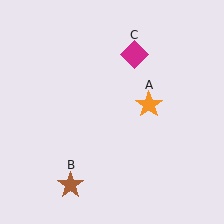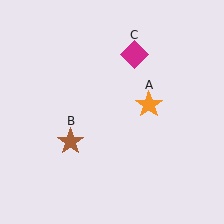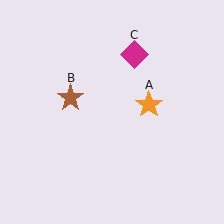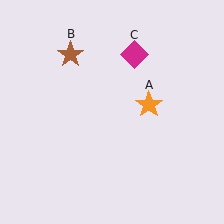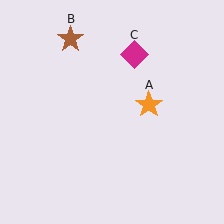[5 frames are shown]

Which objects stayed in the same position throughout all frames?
Orange star (object A) and magenta diamond (object C) remained stationary.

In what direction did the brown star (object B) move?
The brown star (object B) moved up.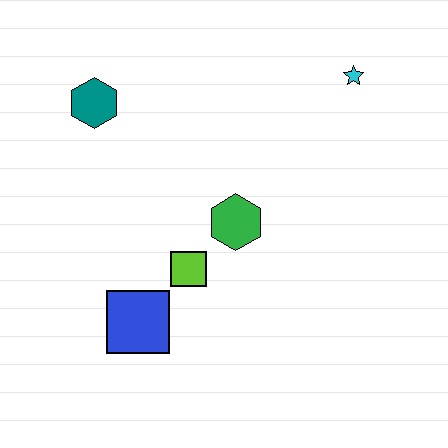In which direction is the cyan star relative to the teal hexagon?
The cyan star is to the right of the teal hexagon.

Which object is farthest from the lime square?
The cyan star is farthest from the lime square.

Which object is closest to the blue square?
The lime square is closest to the blue square.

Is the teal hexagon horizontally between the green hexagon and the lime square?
No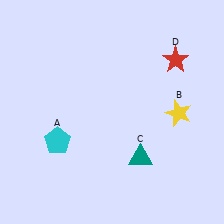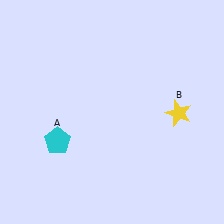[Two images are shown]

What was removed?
The red star (D), the teal triangle (C) were removed in Image 2.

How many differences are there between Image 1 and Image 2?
There are 2 differences between the two images.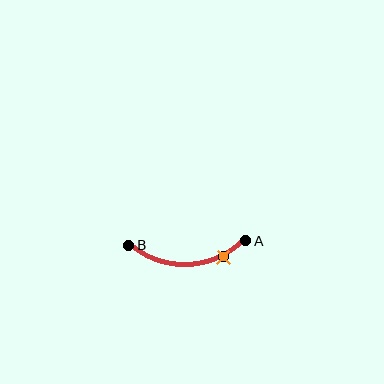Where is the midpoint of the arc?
The arc midpoint is the point on the curve farthest from the straight line joining A and B. It sits below that line.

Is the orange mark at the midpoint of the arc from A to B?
No. The orange mark lies on the arc but is closer to endpoint A. The arc midpoint would be at the point on the curve equidistant along the arc from both A and B.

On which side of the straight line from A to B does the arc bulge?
The arc bulges below the straight line connecting A and B.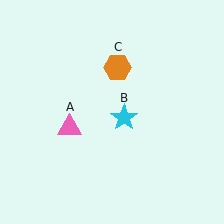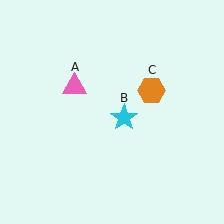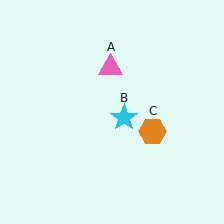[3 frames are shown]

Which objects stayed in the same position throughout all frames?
Cyan star (object B) remained stationary.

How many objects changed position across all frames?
2 objects changed position: pink triangle (object A), orange hexagon (object C).